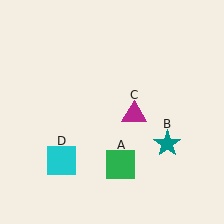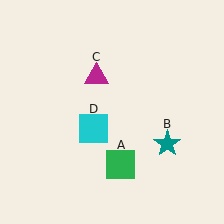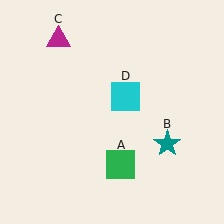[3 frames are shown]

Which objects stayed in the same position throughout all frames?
Green square (object A) and teal star (object B) remained stationary.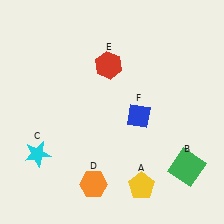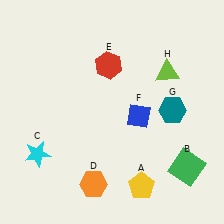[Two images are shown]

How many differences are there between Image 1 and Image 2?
There are 2 differences between the two images.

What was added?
A teal hexagon (G), a lime triangle (H) were added in Image 2.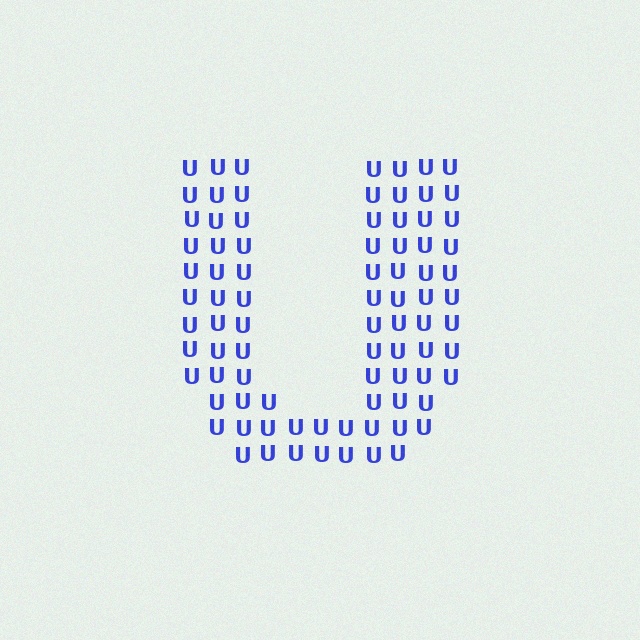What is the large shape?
The large shape is the letter U.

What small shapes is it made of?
It is made of small letter U's.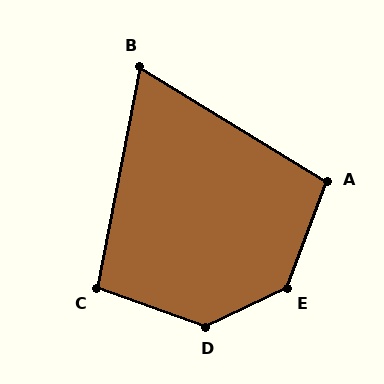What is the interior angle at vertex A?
Approximately 101 degrees (obtuse).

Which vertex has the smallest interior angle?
B, at approximately 69 degrees.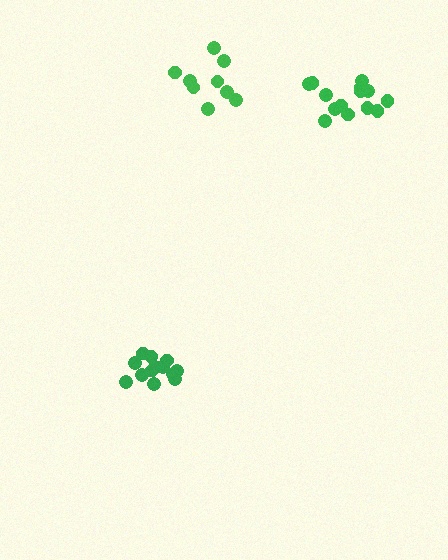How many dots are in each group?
Group 1: 9 dots, Group 2: 13 dots, Group 3: 14 dots (36 total).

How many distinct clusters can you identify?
There are 3 distinct clusters.